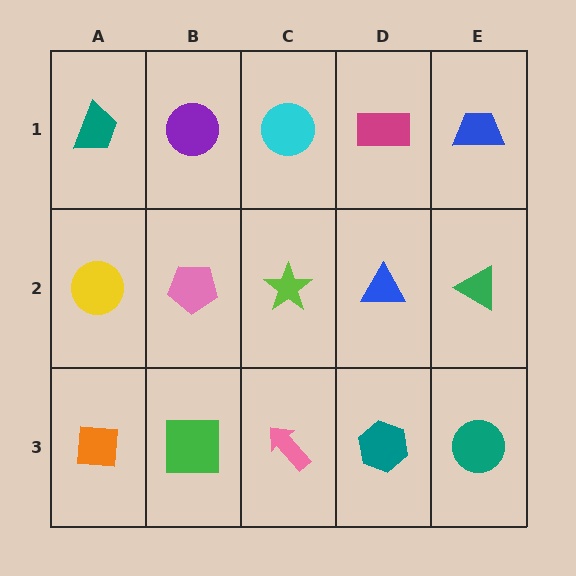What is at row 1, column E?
A blue trapezoid.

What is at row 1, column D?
A magenta rectangle.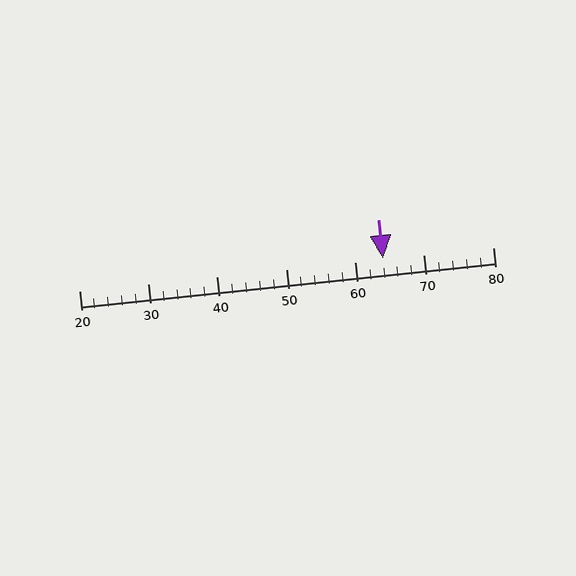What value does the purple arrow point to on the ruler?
The purple arrow points to approximately 64.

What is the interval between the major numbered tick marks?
The major tick marks are spaced 10 units apart.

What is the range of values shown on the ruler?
The ruler shows values from 20 to 80.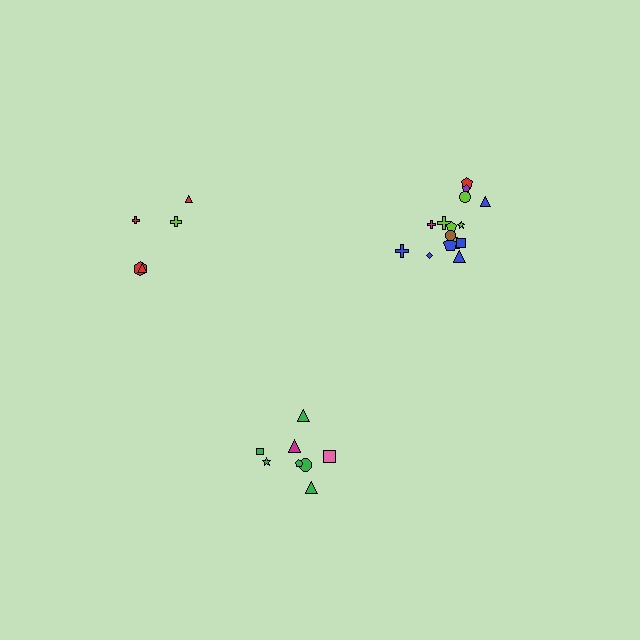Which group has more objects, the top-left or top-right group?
The top-right group.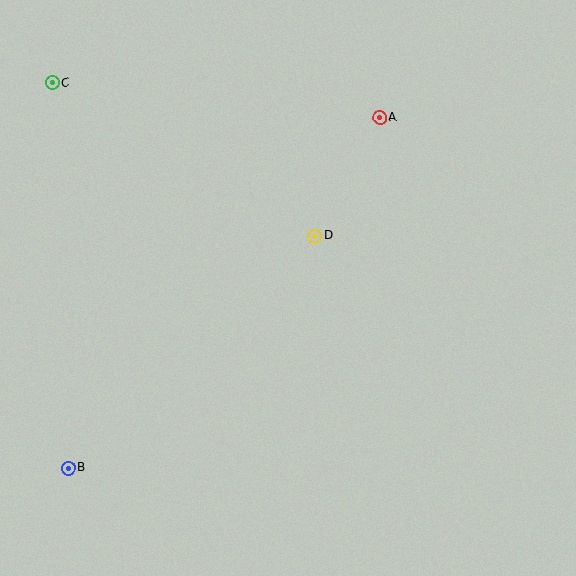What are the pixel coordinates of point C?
Point C is at (52, 83).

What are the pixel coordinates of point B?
Point B is at (68, 468).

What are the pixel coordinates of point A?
Point A is at (379, 118).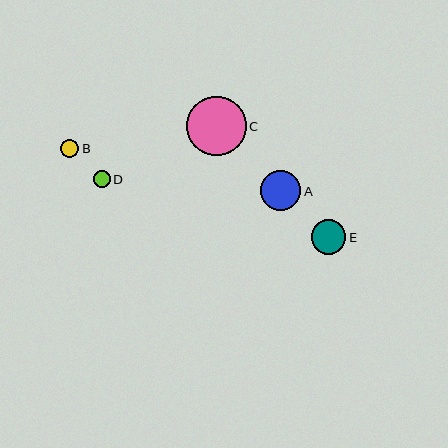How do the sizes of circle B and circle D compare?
Circle B and circle D are approximately the same size.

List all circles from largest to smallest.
From largest to smallest: C, A, E, B, D.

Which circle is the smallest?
Circle D is the smallest with a size of approximately 17 pixels.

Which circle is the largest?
Circle C is the largest with a size of approximately 60 pixels.